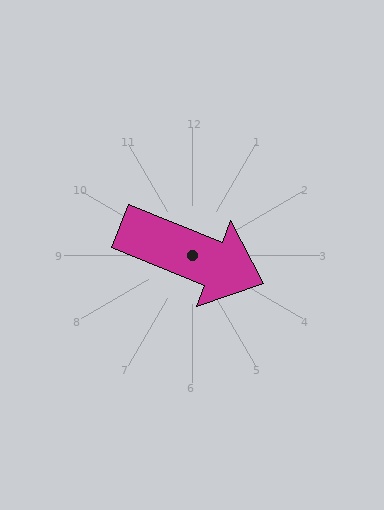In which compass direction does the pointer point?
East.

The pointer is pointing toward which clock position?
Roughly 4 o'clock.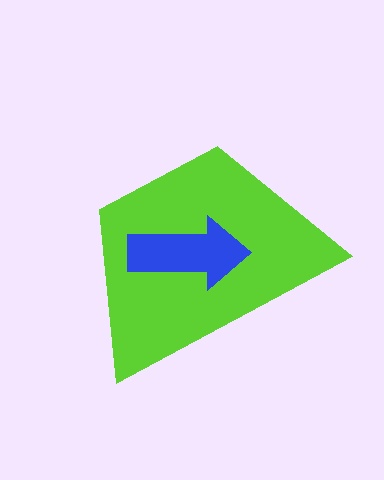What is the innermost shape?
The blue arrow.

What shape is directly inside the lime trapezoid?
The blue arrow.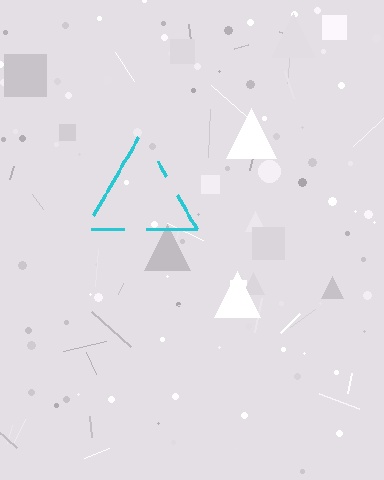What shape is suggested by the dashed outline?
The dashed outline suggests a triangle.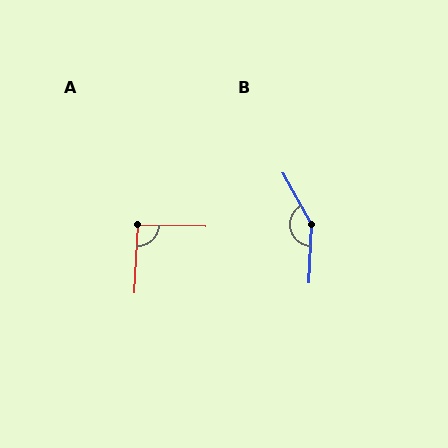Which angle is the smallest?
A, at approximately 91 degrees.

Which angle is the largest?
B, at approximately 148 degrees.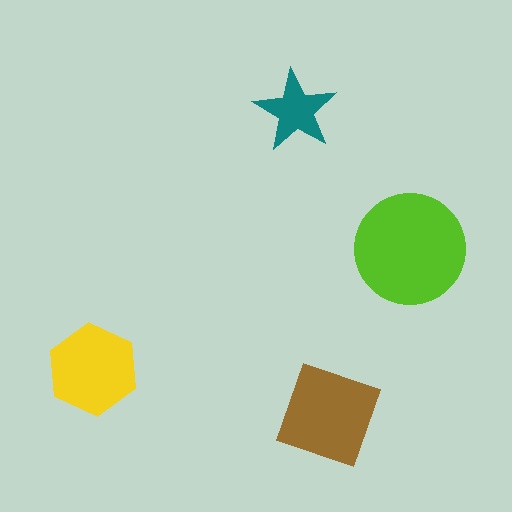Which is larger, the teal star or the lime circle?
The lime circle.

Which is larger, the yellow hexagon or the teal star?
The yellow hexagon.